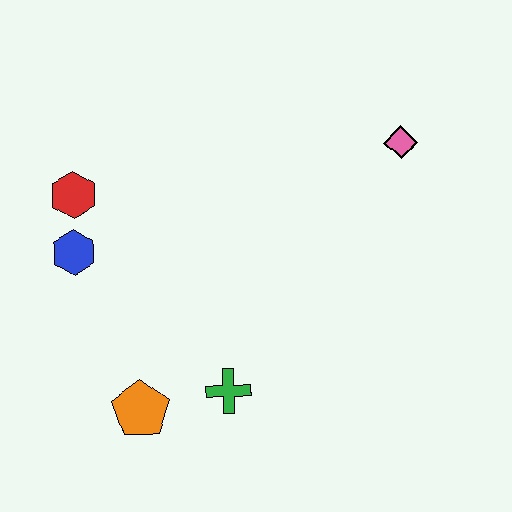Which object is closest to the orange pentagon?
The green cross is closest to the orange pentagon.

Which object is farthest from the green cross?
The pink diamond is farthest from the green cross.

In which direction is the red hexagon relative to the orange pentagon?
The red hexagon is above the orange pentagon.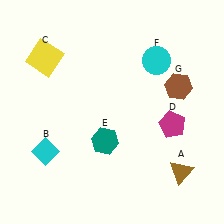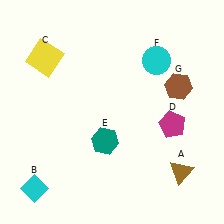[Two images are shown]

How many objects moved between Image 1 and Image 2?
1 object moved between the two images.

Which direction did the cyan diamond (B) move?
The cyan diamond (B) moved down.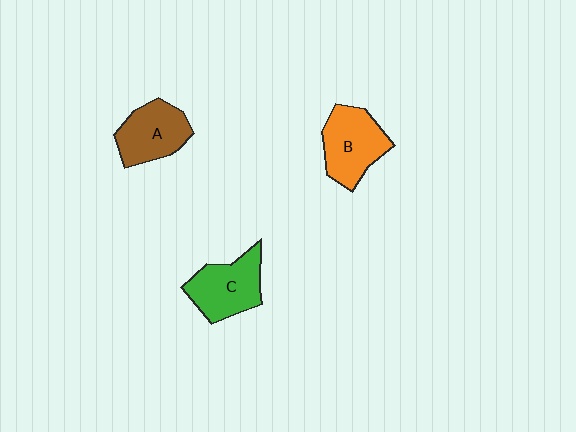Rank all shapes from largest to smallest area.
From largest to smallest: B (orange), C (green), A (brown).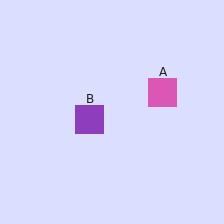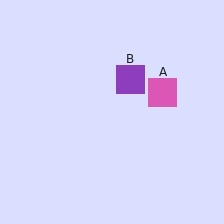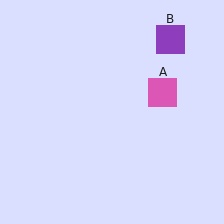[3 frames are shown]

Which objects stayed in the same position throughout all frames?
Pink square (object A) remained stationary.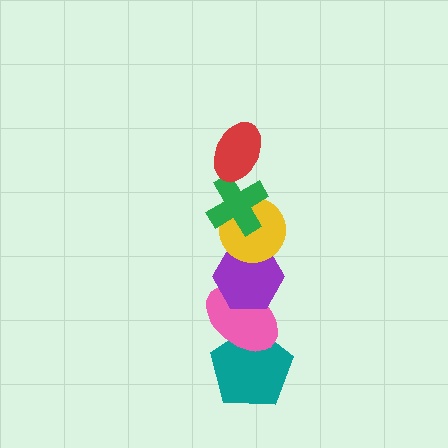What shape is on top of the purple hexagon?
The yellow circle is on top of the purple hexagon.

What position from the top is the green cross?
The green cross is 2nd from the top.